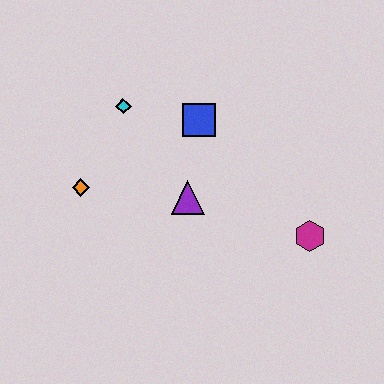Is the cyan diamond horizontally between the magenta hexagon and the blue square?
No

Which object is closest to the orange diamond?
The cyan diamond is closest to the orange diamond.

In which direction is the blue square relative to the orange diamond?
The blue square is to the right of the orange diamond.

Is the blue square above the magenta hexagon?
Yes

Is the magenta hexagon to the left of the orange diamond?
No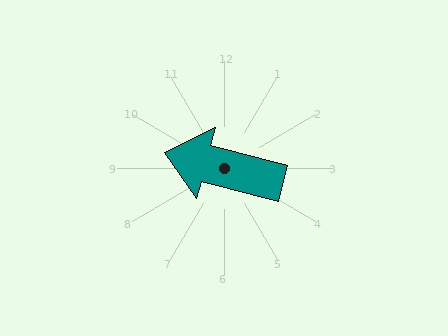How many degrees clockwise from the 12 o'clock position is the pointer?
Approximately 285 degrees.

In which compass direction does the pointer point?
West.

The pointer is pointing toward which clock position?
Roughly 9 o'clock.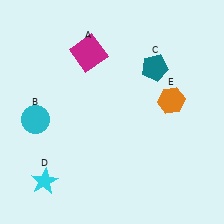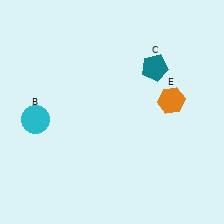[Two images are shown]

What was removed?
The cyan star (D), the magenta square (A) were removed in Image 2.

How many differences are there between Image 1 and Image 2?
There are 2 differences between the two images.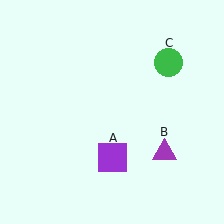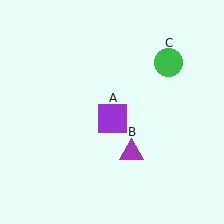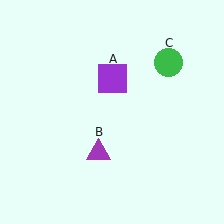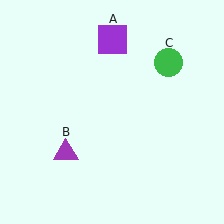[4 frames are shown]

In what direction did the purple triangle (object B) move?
The purple triangle (object B) moved left.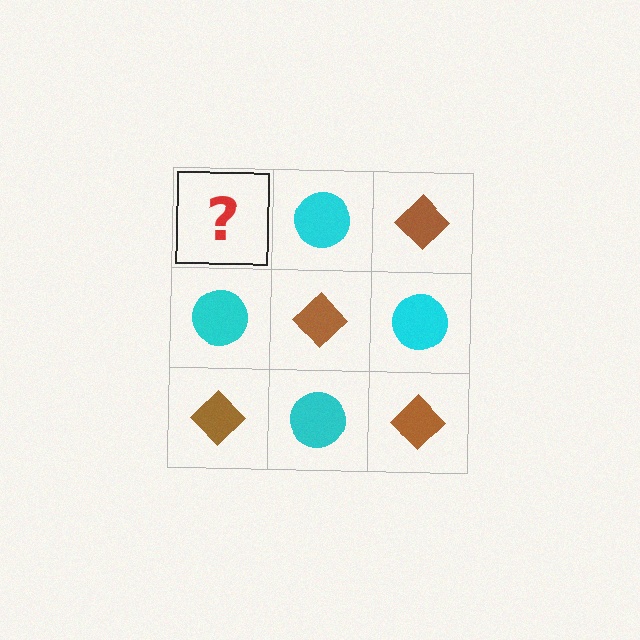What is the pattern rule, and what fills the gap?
The rule is that it alternates brown diamond and cyan circle in a checkerboard pattern. The gap should be filled with a brown diamond.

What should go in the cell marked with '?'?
The missing cell should contain a brown diamond.